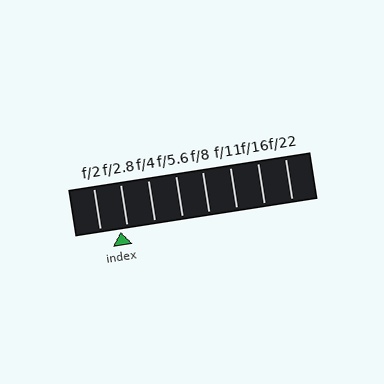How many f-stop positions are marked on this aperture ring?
There are 8 f-stop positions marked.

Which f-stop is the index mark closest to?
The index mark is closest to f/2.8.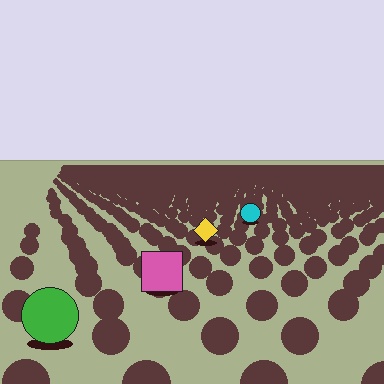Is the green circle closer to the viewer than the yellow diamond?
Yes. The green circle is closer — you can tell from the texture gradient: the ground texture is coarser near it.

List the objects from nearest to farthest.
From nearest to farthest: the green circle, the pink square, the yellow diamond, the cyan circle.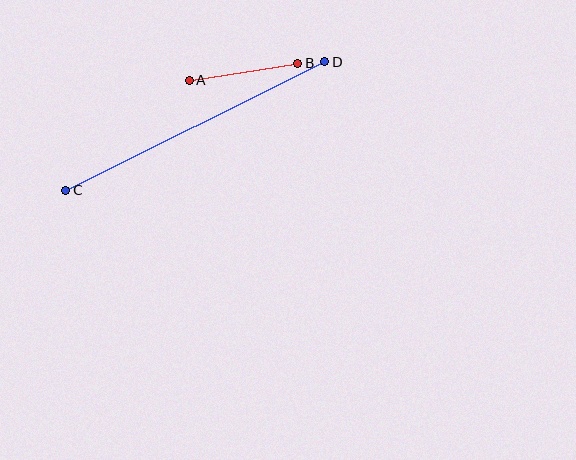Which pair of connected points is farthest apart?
Points C and D are farthest apart.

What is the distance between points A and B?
The distance is approximately 110 pixels.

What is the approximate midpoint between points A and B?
The midpoint is at approximately (244, 72) pixels.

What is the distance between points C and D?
The distance is approximately 289 pixels.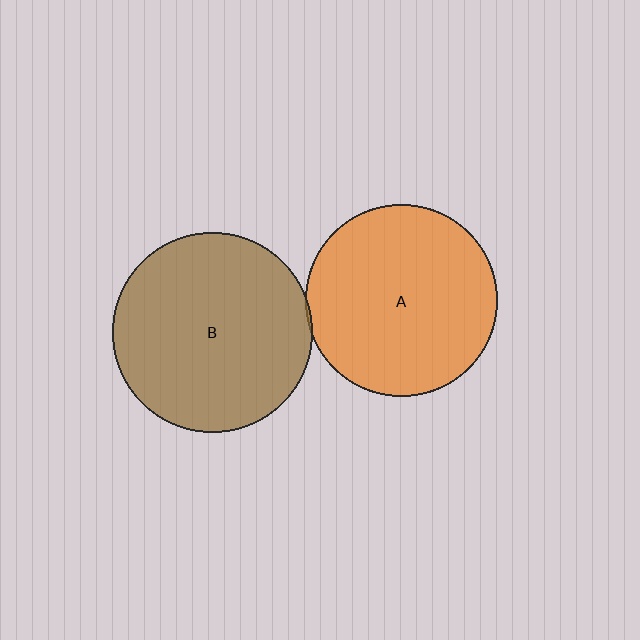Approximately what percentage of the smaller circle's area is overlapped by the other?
Approximately 5%.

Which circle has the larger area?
Circle B (brown).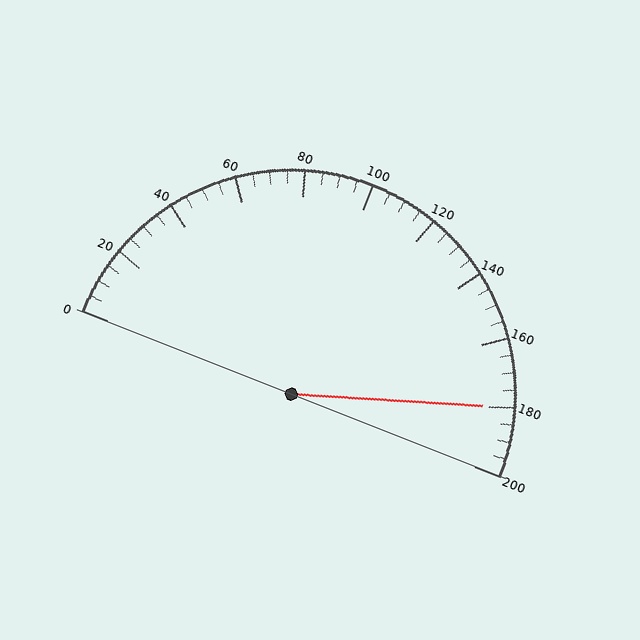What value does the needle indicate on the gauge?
The needle indicates approximately 180.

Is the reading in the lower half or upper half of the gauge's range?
The reading is in the upper half of the range (0 to 200).